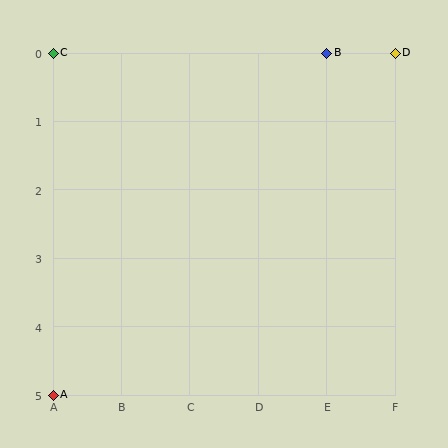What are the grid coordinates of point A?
Point A is at grid coordinates (A, 5).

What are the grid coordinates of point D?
Point D is at grid coordinates (F, 0).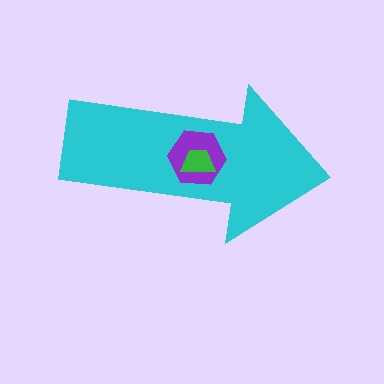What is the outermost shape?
The cyan arrow.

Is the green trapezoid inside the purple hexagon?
Yes.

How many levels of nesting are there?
3.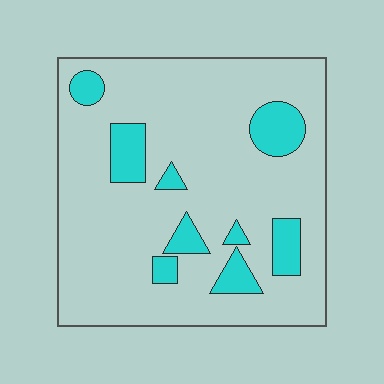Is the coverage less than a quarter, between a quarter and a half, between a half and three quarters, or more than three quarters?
Less than a quarter.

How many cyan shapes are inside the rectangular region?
9.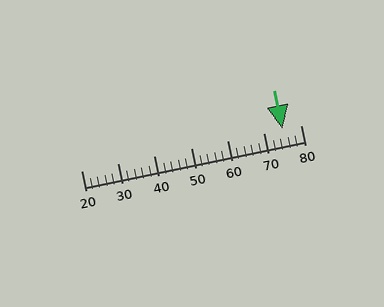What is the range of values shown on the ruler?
The ruler shows values from 20 to 80.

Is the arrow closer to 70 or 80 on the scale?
The arrow is closer to 80.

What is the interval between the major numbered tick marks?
The major tick marks are spaced 10 units apart.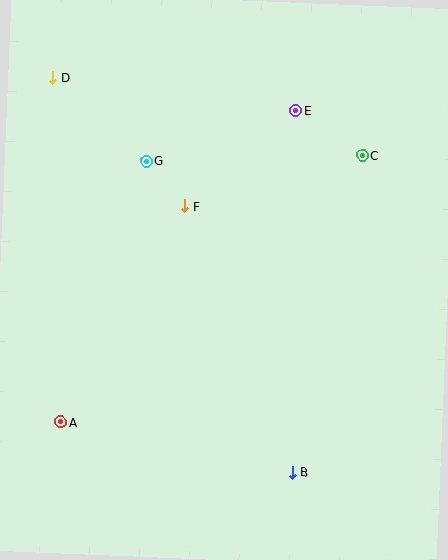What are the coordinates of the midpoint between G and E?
The midpoint between G and E is at (221, 136).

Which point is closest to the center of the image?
Point F at (185, 206) is closest to the center.